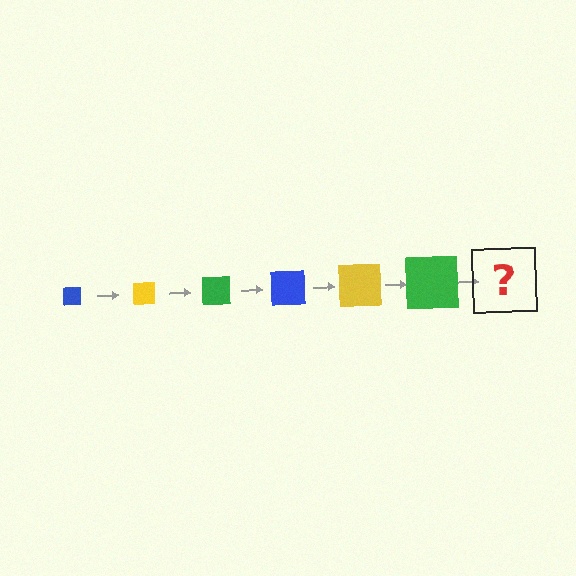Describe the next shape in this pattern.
It should be a blue square, larger than the previous one.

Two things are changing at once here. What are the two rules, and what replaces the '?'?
The two rules are that the square grows larger each step and the color cycles through blue, yellow, and green. The '?' should be a blue square, larger than the previous one.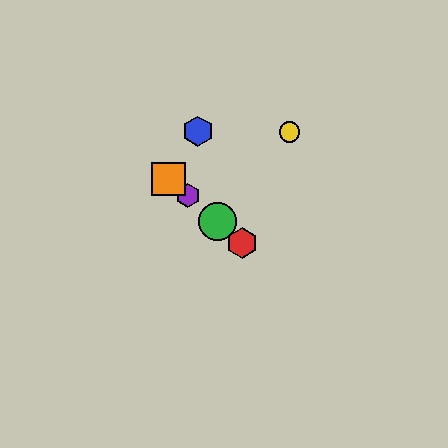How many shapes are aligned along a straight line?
4 shapes (the red hexagon, the green circle, the purple hexagon, the orange square) are aligned along a straight line.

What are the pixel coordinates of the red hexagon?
The red hexagon is at (242, 243).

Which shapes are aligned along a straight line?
The red hexagon, the green circle, the purple hexagon, the orange square are aligned along a straight line.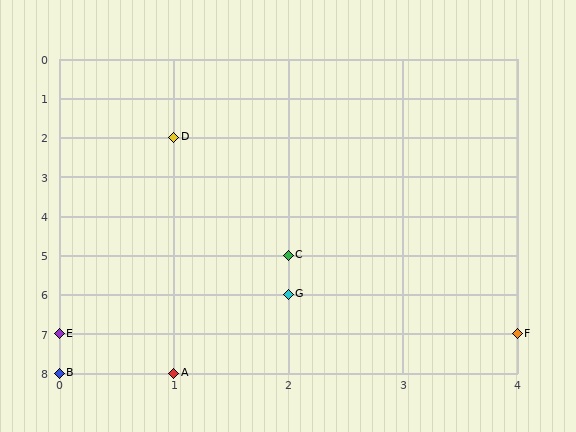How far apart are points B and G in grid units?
Points B and G are 2 columns and 2 rows apart (about 2.8 grid units diagonally).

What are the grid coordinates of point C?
Point C is at grid coordinates (2, 5).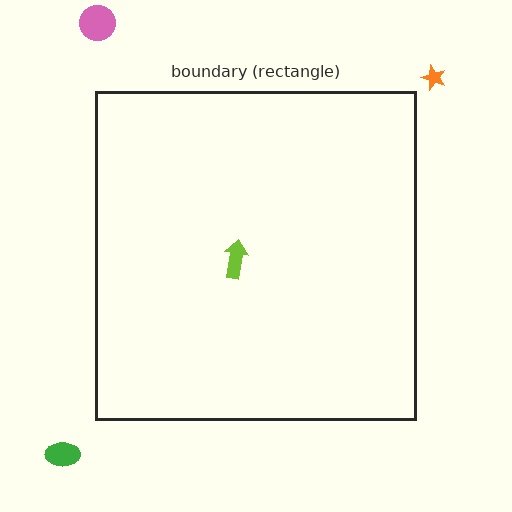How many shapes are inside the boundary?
1 inside, 3 outside.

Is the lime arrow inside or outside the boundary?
Inside.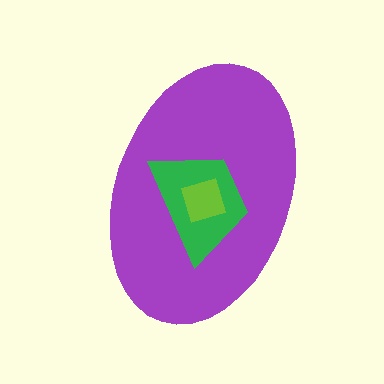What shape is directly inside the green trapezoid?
The lime square.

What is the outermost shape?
The purple ellipse.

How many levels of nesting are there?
3.